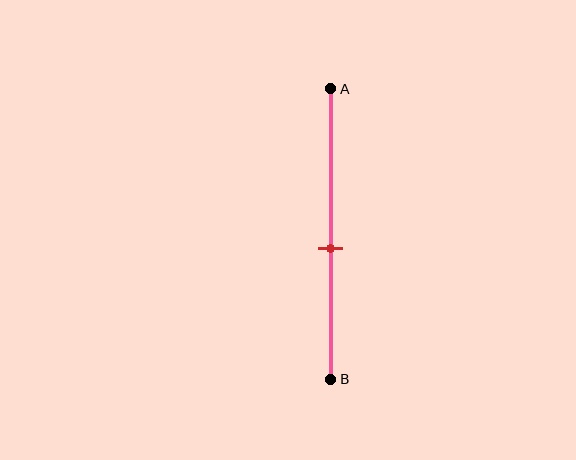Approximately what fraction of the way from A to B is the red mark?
The red mark is approximately 55% of the way from A to B.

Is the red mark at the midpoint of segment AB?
No, the mark is at about 55% from A, not at the 50% midpoint.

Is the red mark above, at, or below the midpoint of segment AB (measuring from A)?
The red mark is below the midpoint of segment AB.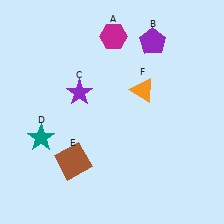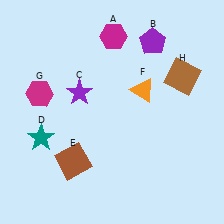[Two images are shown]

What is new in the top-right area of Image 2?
A brown square (H) was added in the top-right area of Image 2.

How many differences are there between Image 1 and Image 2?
There are 2 differences between the two images.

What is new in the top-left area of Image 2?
A magenta hexagon (G) was added in the top-left area of Image 2.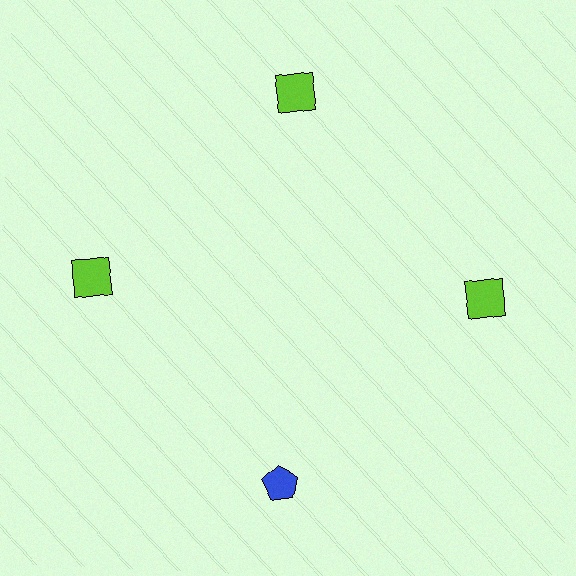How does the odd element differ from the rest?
It differs in both color (blue instead of lime) and shape (pentagon instead of square).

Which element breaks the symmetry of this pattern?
The blue pentagon at roughly the 6 o'clock position breaks the symmetry. All other shapes are lime squares.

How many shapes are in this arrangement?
There are 4 shapes arranged in a ring pattern.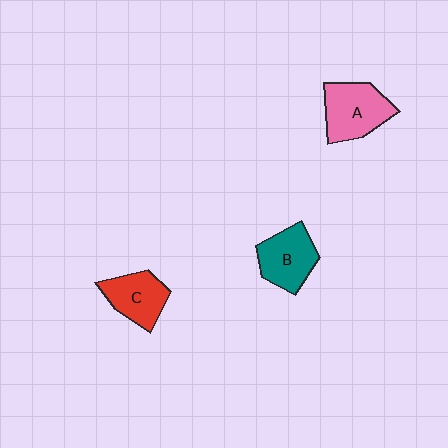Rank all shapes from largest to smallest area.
From largest to smallest: A (pink), B (teal), C (red).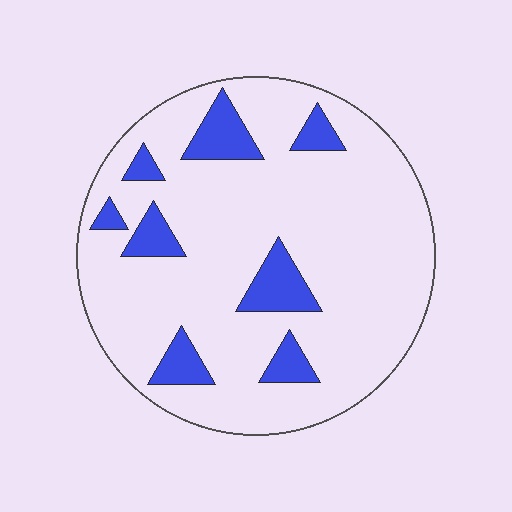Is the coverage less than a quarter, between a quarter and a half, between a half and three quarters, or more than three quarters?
Less than a quarter.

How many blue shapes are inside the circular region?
8.